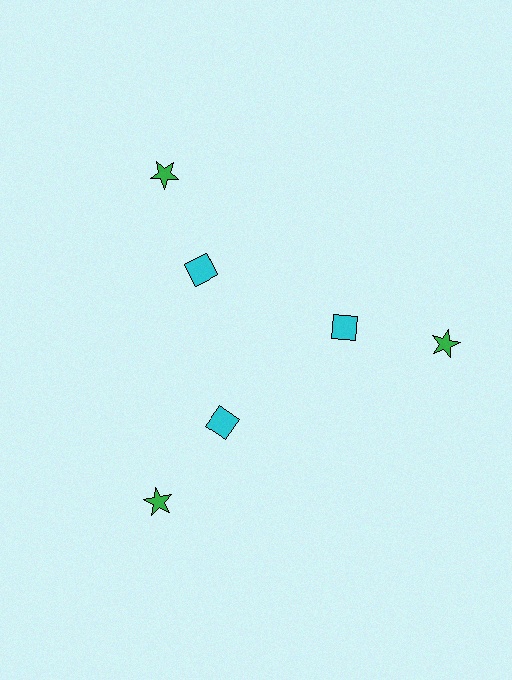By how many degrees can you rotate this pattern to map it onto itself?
The pattern maps onto itself every 120 degrees of rotation.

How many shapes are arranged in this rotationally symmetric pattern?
There are 6 shapes, arranged in 3 groups of 2.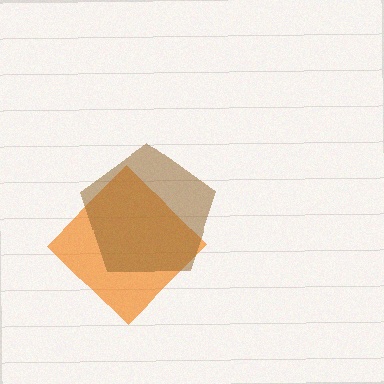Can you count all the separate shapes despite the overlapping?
Yes, there are 2 separate shapes.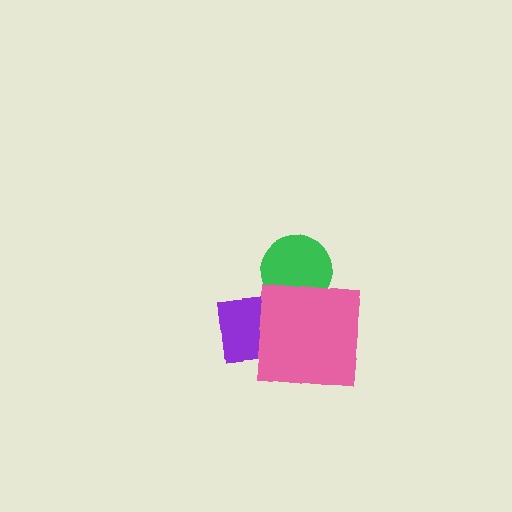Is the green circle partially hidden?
Yes, it is partially covered by another shape.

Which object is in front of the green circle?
The pink square is in front of the green circle.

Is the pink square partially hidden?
No, no other shape covers it.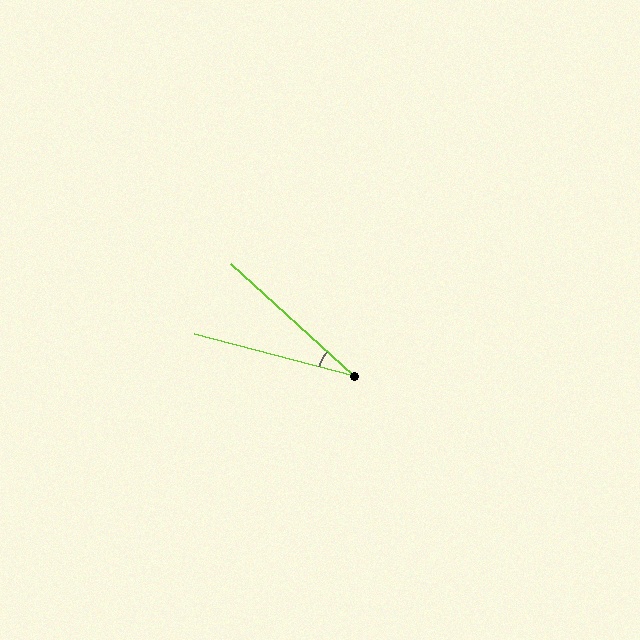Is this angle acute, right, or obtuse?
It is acute.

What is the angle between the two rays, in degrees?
Approximately 28 degrees.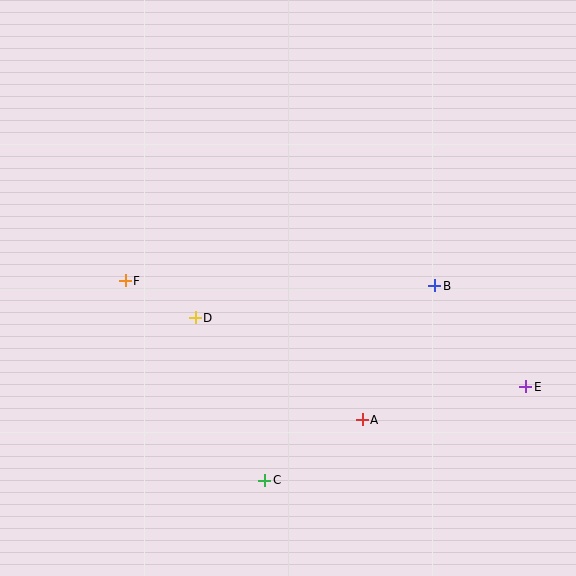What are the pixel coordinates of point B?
Point B is at (435, 286).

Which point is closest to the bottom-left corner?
Point C is closest to the bottom-left corner.